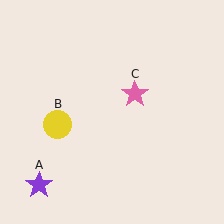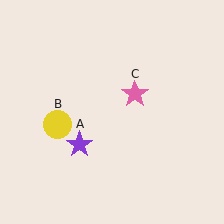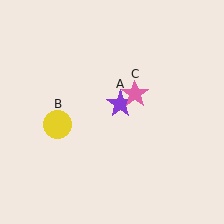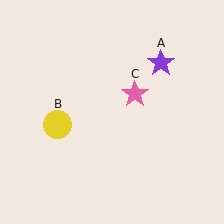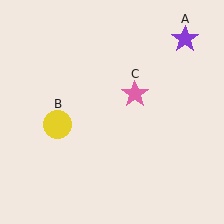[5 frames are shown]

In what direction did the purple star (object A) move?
The purple star (object A) moved up and to the right.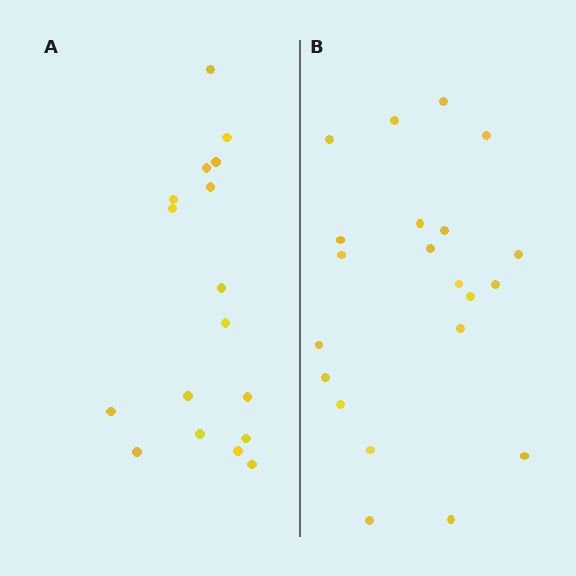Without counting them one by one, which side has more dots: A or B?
Region B (the right region) has more dots.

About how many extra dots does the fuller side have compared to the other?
Region B has about 4 more dots than region A.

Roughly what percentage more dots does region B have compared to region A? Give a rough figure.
About 25% more.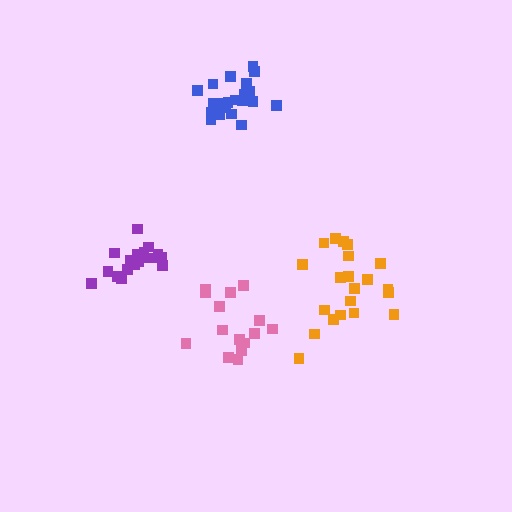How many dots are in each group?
Group 1: 21 dots, Group 2: 15 dots, Group 3: 18 dots, Group 4: 21 dots (75 total).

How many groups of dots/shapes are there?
There are 4 groups.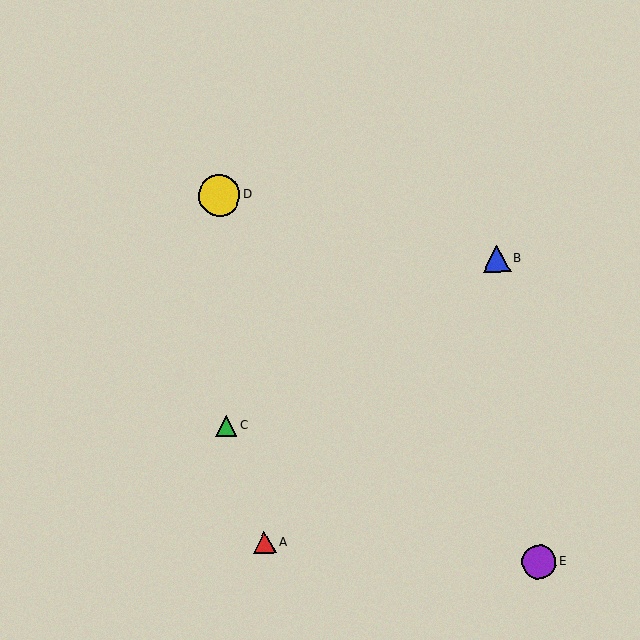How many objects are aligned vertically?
2 objects (C, D) are aligned vertically.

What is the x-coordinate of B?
Object B is at x≈497.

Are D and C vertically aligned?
Yes, both are at x≈220.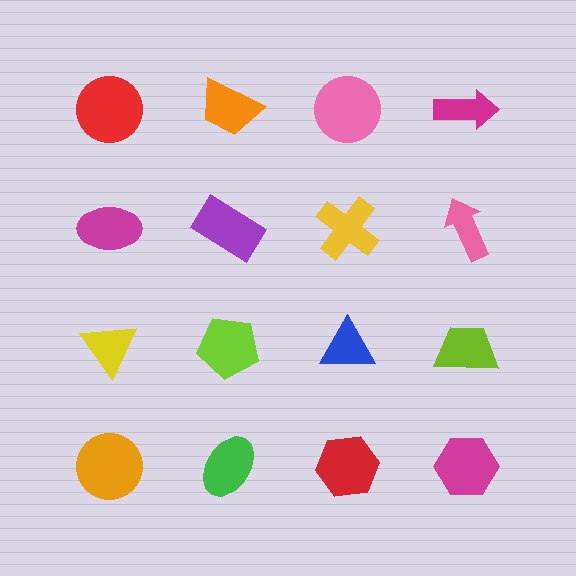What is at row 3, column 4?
A lime trapezoid.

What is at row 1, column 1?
A red circle.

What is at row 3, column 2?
A lime pentagon.